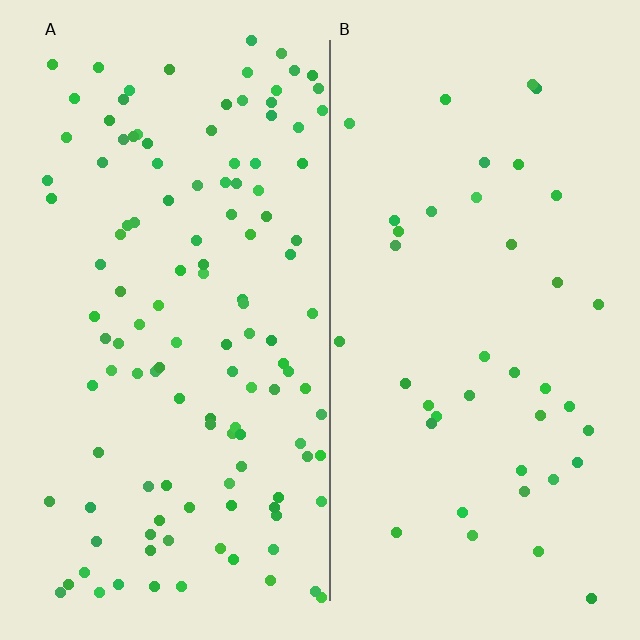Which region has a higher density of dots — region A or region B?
A (the left).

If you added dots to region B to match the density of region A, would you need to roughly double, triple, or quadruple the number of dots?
Approximately triple.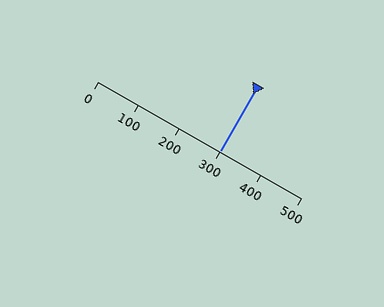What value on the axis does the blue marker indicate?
The marker indicates approximately 300.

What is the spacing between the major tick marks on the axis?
The major ticks are spaced 100 apart.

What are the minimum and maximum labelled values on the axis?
The axis runs from 0 to 500.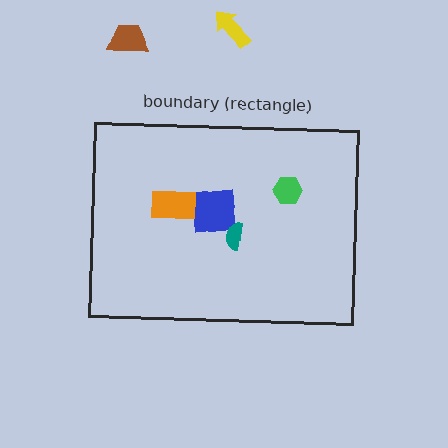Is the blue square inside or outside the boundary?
Inside.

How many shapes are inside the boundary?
4 inside, 2 outside.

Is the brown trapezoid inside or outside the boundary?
Outside.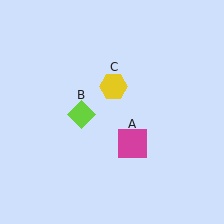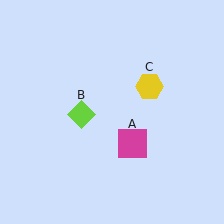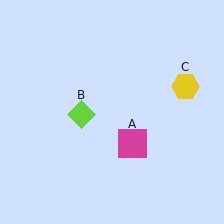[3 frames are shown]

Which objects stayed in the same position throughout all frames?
Magenta square (object A) and lime diamond (object B) remained stationary.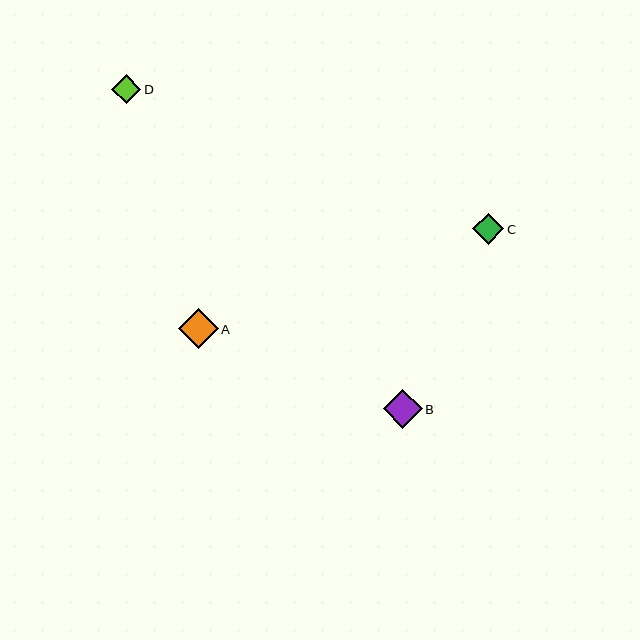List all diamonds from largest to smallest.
From largest to smallest: A, B, C, D.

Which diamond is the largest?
Diamond A is the largest with a size of approximately 40 pixels.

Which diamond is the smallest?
Diamond D is the smallest with a size of approximately 29 pixels.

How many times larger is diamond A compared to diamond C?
Diamond A is approximately 1.3 times the size of diamond C.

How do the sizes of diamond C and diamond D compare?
Diamond C and diamond D are approximately the same size.